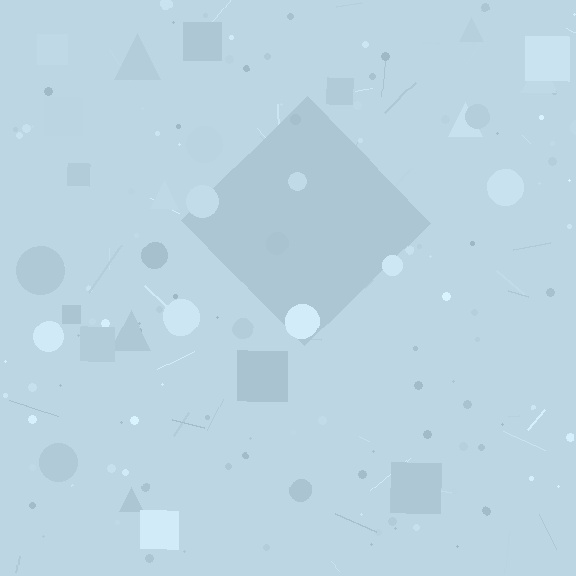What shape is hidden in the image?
A diamond is hidden in the image.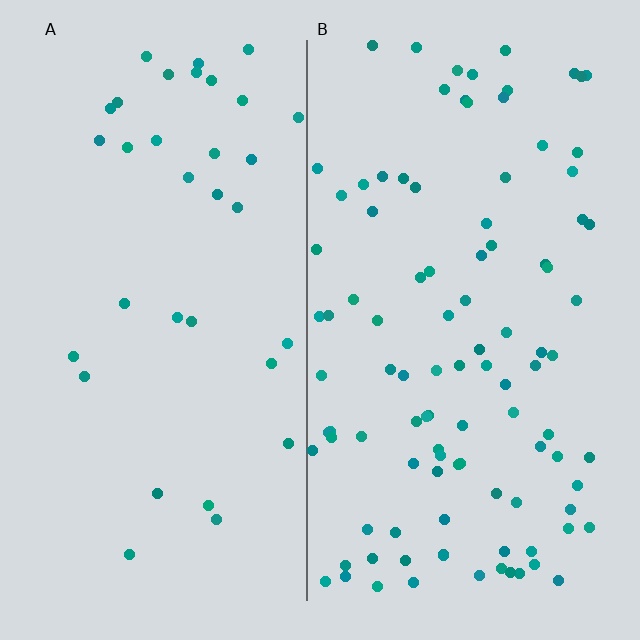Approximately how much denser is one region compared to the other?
Approximately 3.0× — region B over region A.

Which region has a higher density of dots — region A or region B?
B (the right).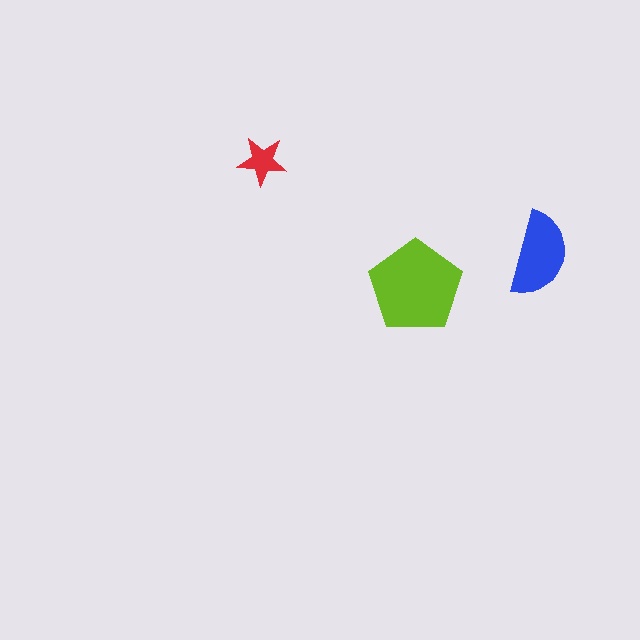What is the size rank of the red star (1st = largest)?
3rd.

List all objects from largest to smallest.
The lime pentagon, the blue semicircle, the red star.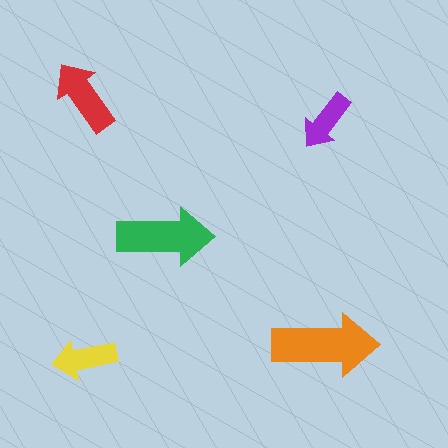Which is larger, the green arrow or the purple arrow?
The green one.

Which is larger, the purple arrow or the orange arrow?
The orange one.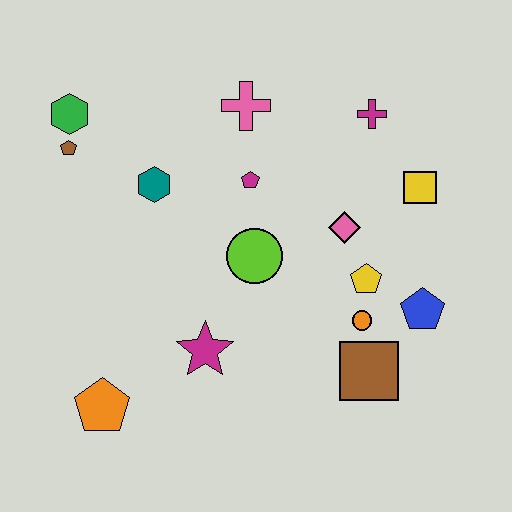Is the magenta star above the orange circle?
No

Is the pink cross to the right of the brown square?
No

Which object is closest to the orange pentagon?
The magenta star is closest to the orange pentagon.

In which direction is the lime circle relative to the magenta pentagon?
The lime circle is below the magenta pentagon.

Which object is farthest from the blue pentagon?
The green hexagon is farthest from the blue pentagon.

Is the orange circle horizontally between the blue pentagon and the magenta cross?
No